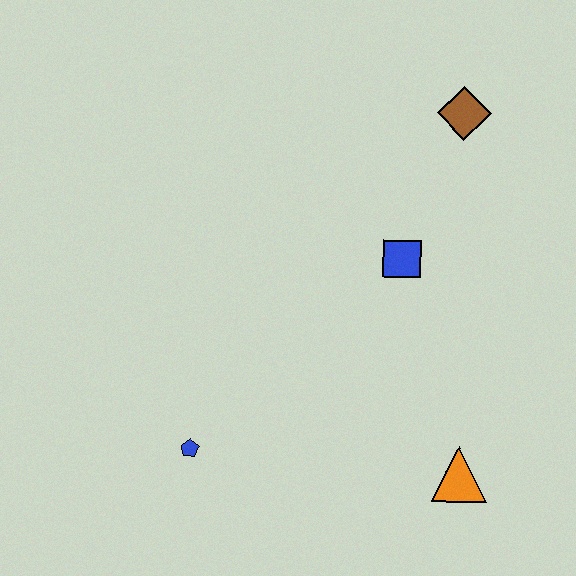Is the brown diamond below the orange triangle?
No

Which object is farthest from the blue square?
The blue pentagon is farthest from the blue square.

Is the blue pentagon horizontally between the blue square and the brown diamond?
No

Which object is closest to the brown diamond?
The blue square is closest to the brown diamond.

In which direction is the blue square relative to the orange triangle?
The blue square is above the orange triangle.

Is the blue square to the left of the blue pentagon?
No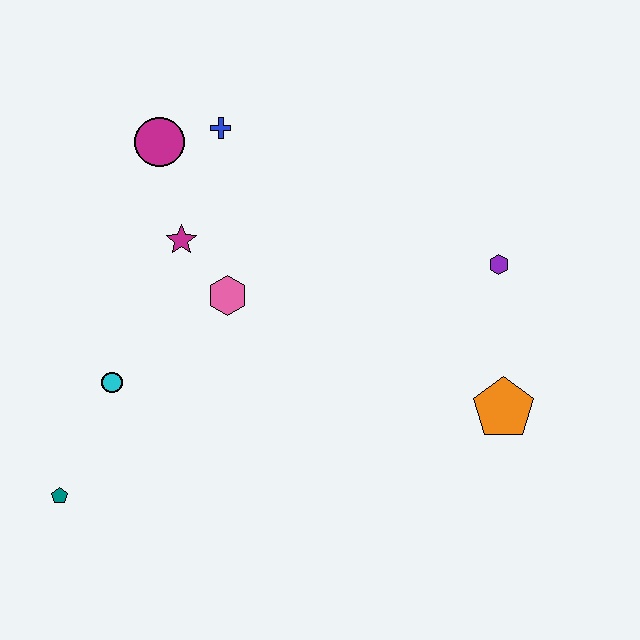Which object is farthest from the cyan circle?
The purple hexagon is farthest from the cyan circle.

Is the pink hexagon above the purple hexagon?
No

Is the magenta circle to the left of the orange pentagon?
Yes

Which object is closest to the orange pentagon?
The purple hexagon is closest to the orange pentagon.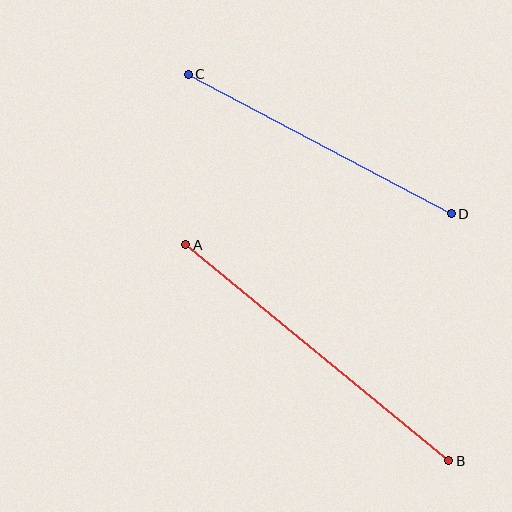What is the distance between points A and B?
The distance is approximately 341 pixels.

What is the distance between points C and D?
The distance is approximately 298 pixels.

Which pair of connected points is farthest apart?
Points A and B are farthest apart.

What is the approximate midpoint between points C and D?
The midpoint is at approximately (320, 144) pixels.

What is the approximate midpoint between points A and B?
The midpoint is at approximately (317, 353) pixels.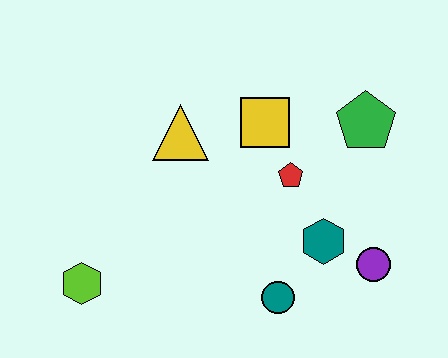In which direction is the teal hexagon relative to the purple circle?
The teal hexagon is to the left of the purple circle.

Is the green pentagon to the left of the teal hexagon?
No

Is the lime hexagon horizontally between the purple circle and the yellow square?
No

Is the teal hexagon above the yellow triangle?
No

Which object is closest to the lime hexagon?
The yellow triangle is closest to the lime hexagon.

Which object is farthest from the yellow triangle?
The purple circle is farthest from the yellow triangle.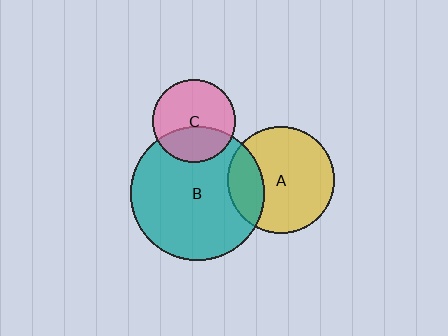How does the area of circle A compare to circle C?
Approximately 1.7 times.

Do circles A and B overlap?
Yes.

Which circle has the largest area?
Circle B (teal).